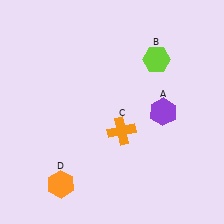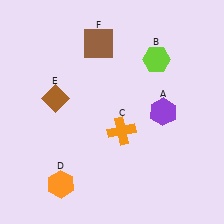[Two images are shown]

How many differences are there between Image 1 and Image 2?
There are 2 differences between the two images.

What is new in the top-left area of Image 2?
A brown square (F) was added in the top-left area of Image 2.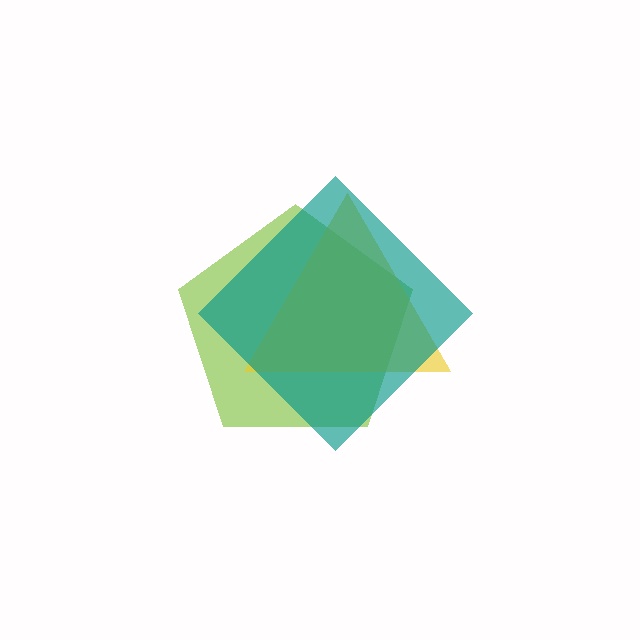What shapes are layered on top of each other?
The layered shapes are: a lime pentagon, a yellow triangle, a teal diamond.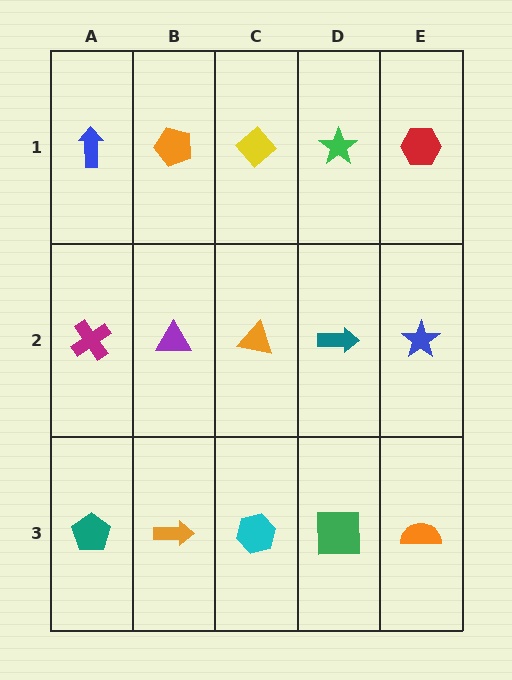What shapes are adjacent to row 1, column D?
A teal arrow (row 2, column D), a yellow diamond (row 1, column C), a red hexagon (row 1, column E).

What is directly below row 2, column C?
A cyan hexagon.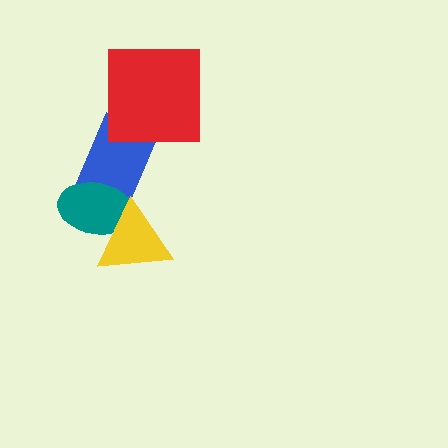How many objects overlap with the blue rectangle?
3 objects overlap with the blue rectangle.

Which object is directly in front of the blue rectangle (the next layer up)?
The teal ellipse is directly in front of the blue rectangle.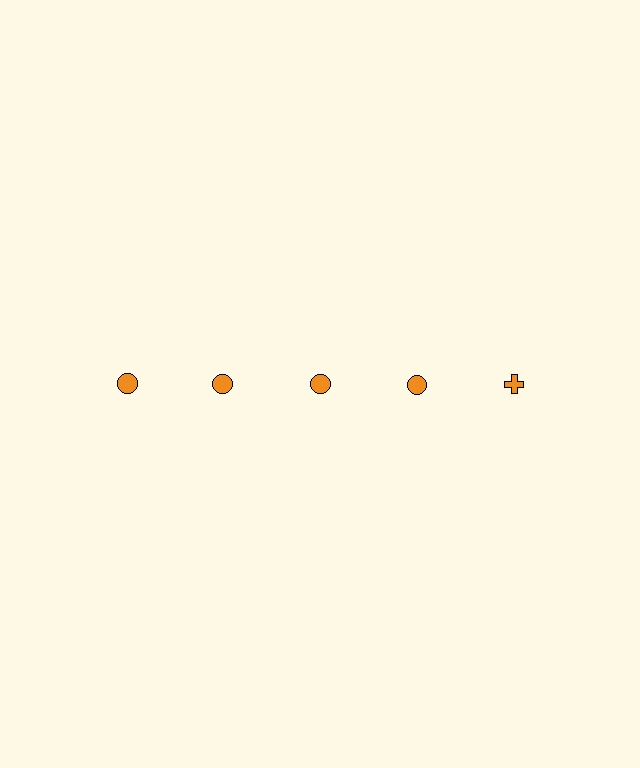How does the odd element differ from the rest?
It has a different shape: cross instead of circle.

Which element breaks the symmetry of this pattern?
The orange cross in the top row, rightmost column breaks the symmetry. All other shapes are orange circles.